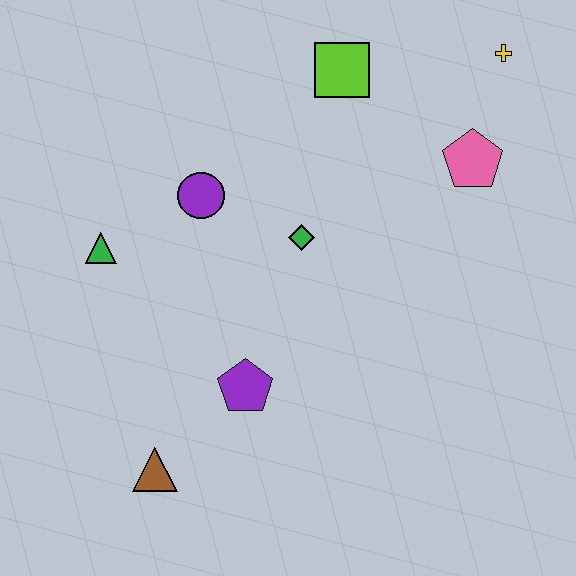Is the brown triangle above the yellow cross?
No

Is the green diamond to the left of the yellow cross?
Yes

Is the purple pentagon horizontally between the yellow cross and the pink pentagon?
No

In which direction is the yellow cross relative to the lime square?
The yellow cross is to the right of the lime square.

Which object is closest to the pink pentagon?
The yellow cross is closest to the pink pentagon.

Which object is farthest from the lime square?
The brown triangle is farthest from the lime square.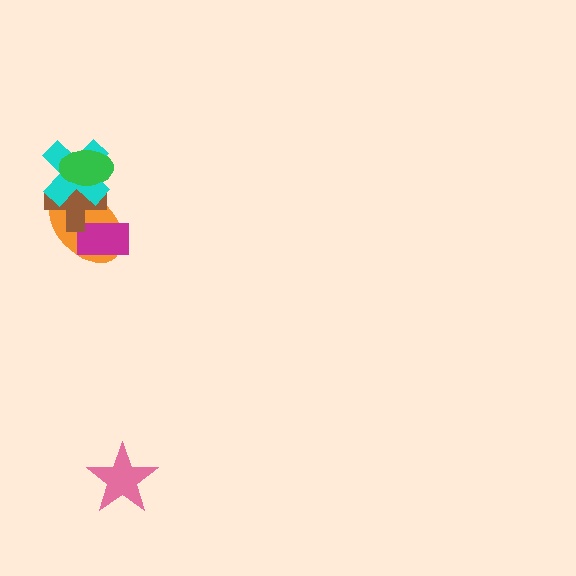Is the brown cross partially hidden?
Yes, it is partially covered by another shape.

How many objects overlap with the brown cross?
4 objects overlap with the brown cross.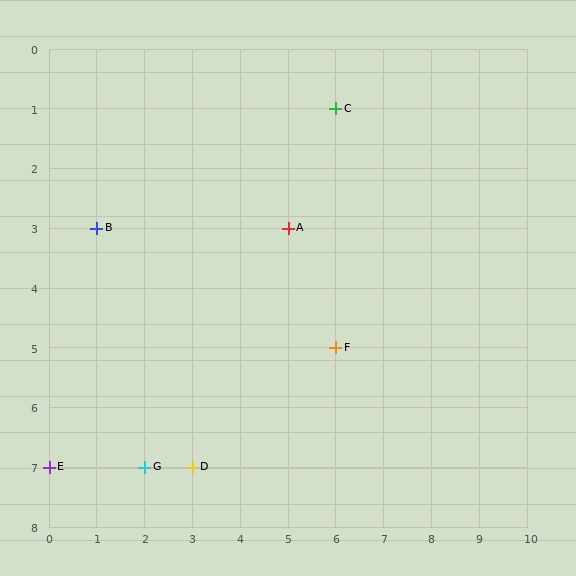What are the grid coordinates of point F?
Point F is at grid coordinates (6, 5).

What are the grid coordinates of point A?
Point A is at grid coordinates (5, 3).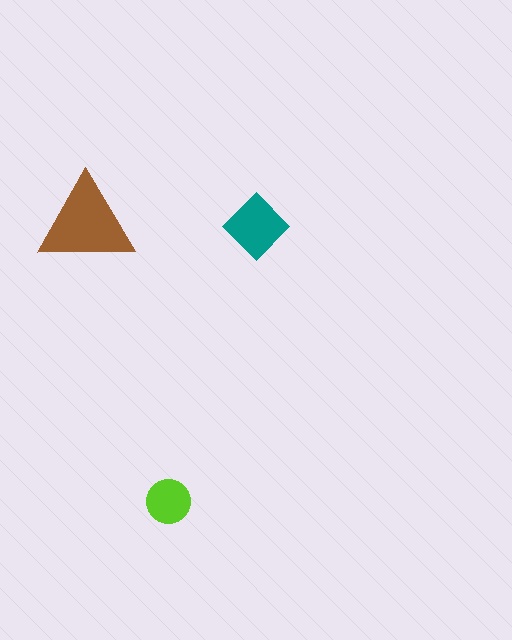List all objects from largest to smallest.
The brown triangle, the teal diamond, the lime circle.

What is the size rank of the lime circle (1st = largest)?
3rd.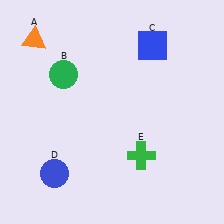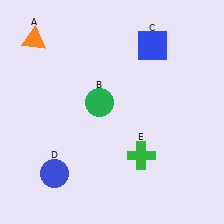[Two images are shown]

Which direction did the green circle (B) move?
The green circle (B) moved right.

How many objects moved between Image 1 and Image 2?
1 object moved between the two images.